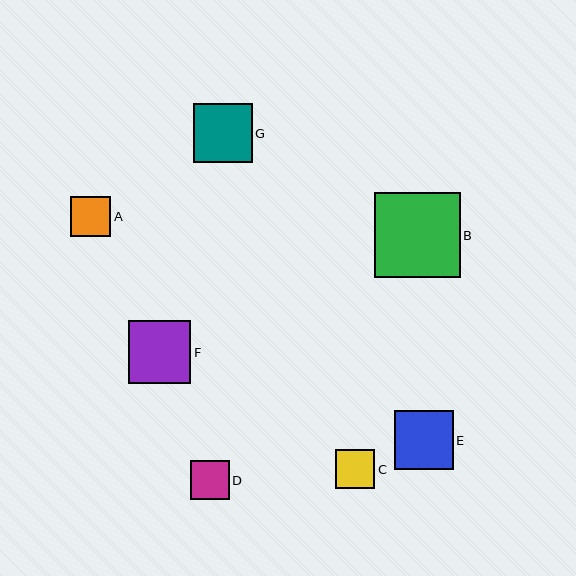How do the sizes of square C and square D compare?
Square C and square D are approximately the same size.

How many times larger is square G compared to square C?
Square G is approximately 1.5 times the size of square C.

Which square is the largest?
Square B is the largest with a size of approximately 85 pixels.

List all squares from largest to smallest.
From largest to smallest: B, F, E, G, A, C, D.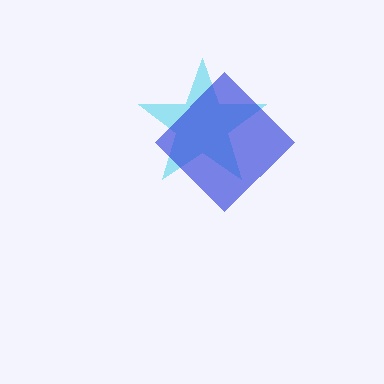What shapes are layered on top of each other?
The layered shapes are: a cyan star, a blue diamond.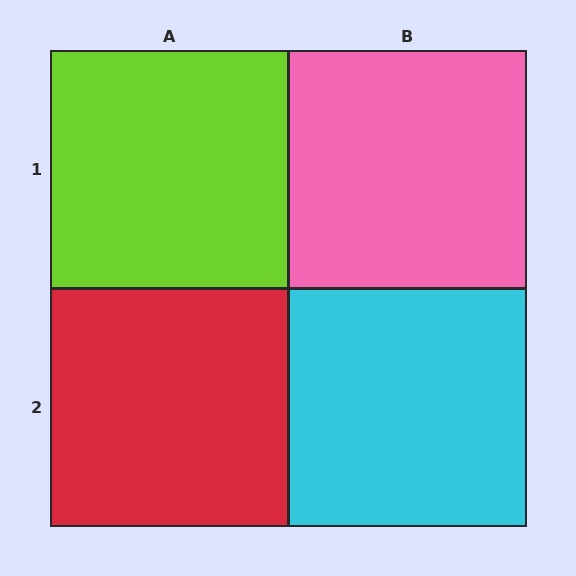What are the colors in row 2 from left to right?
Red, cyan.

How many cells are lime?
1 cell is lime.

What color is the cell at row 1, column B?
Pink.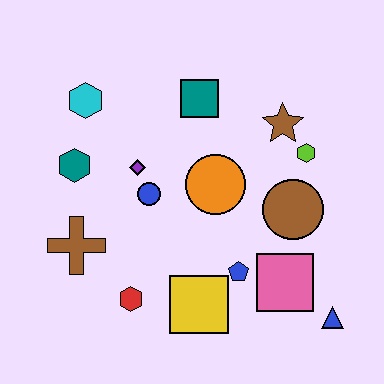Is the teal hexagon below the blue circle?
No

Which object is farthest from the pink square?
The cyan hexagon is farthest from the pink square.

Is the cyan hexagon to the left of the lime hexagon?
Yes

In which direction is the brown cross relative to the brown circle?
The brown cross is to the left of the brown circle.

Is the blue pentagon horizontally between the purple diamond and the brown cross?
No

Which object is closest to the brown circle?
The lime hexagon is closest to the brown circle.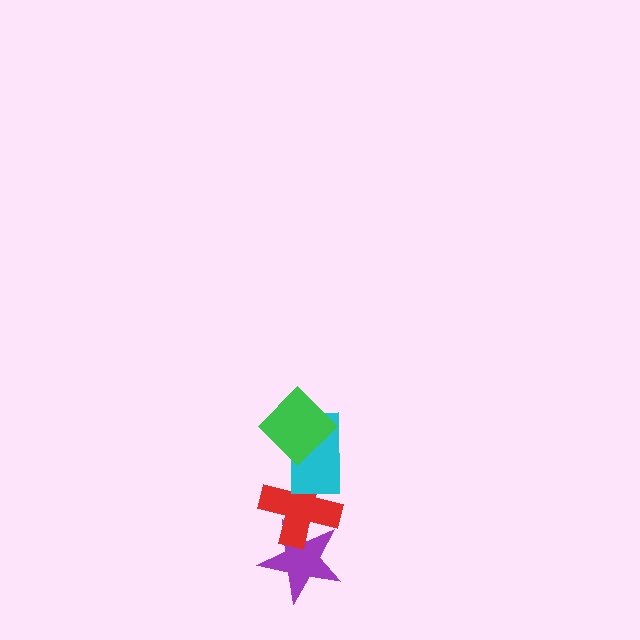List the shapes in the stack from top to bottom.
From top to bottom: the green diamond, the cyan rectangle, the red cross, the purple star.